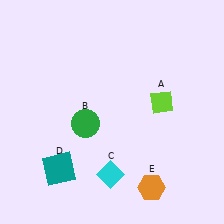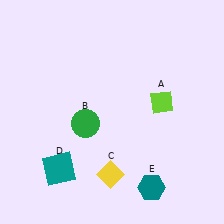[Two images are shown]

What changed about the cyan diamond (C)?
In Image 1, C is cyan. In Image 2, it changed to yellow.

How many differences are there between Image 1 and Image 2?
There are 2 differences between the two images.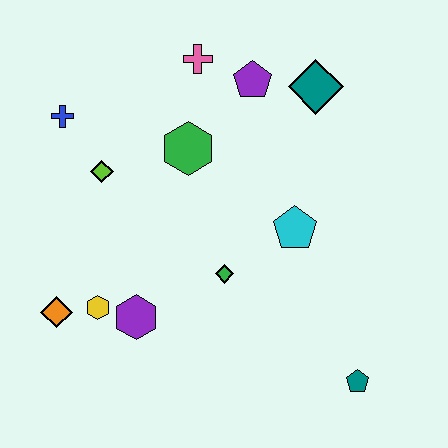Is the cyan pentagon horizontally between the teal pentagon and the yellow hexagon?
Yes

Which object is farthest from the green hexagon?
The teal pentagon is farthest from the green hexagon.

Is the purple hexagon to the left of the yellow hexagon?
No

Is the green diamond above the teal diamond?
No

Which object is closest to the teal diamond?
The purple pentagon is closest to the teal diamond.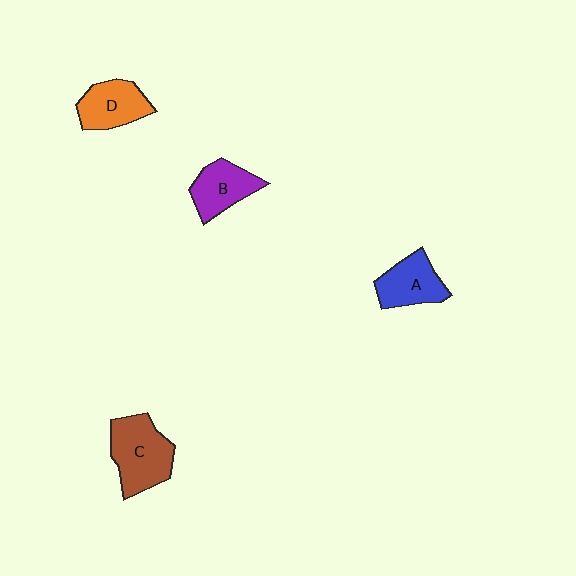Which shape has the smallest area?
Shape B (purple).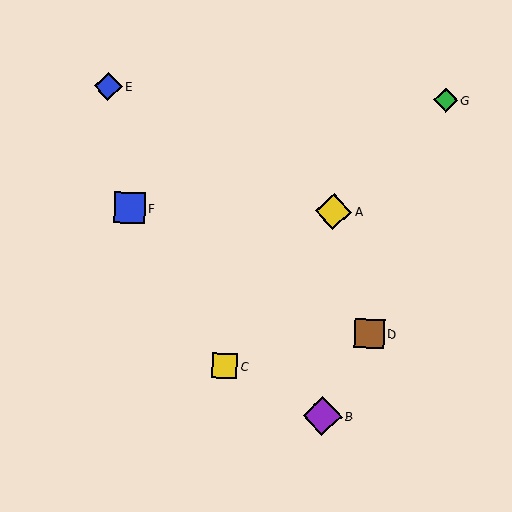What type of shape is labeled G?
Shape G is a green diamond.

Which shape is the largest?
The purple diamond (labeled B) is the largest.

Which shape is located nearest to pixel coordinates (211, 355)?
The yellow square (labeled C) at (225, 366) is nearest to that location.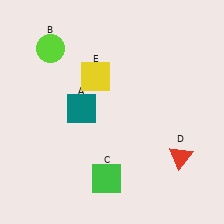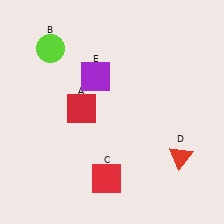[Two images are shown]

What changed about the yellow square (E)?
In Image 1, E is yellow. In Image 2, it changed to purple.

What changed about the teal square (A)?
In Image 1, A is teal. In Image 2, it changed to red.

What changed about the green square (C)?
In Image 1, C is green. In Image 2, it changed to red.